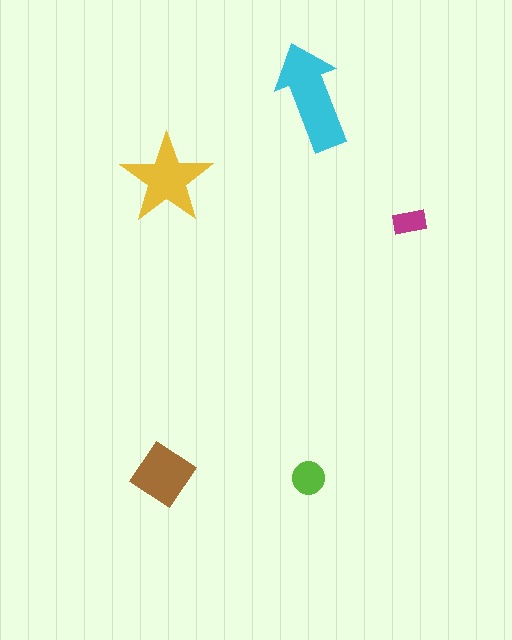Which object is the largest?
The cyan arrow.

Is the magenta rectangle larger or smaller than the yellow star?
Smaller.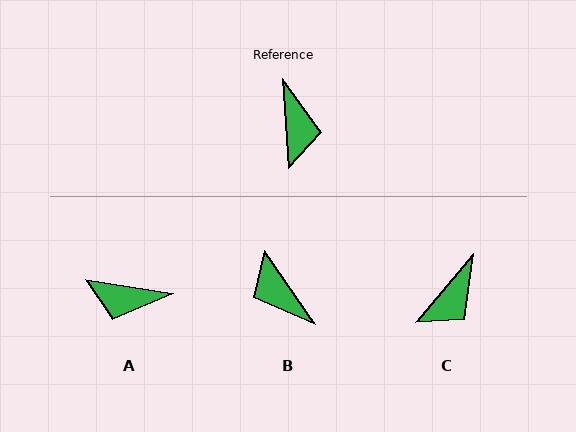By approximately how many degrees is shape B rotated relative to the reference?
Approximately 150 degrees clockwise.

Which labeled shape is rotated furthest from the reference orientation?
B, about 150 degrees away.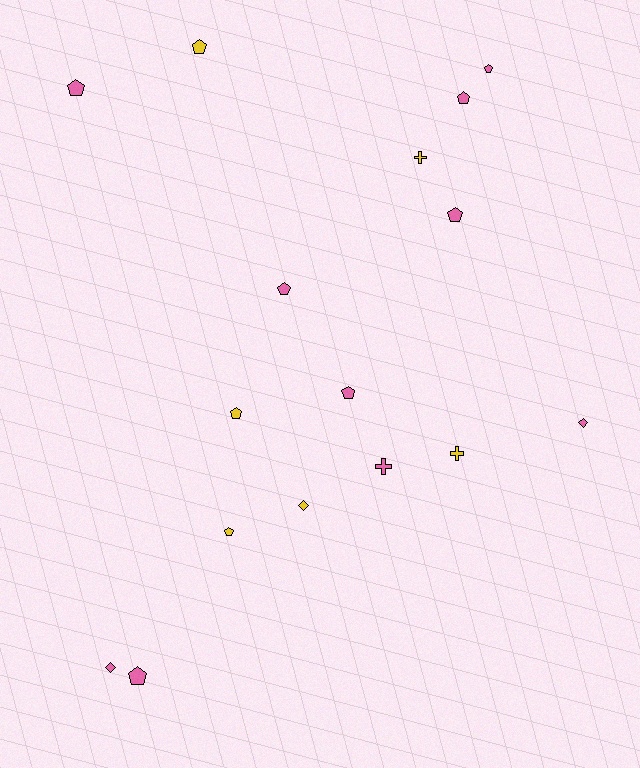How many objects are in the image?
There are 16 objects.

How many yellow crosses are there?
There are 2 yellow crosses.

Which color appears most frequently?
Pink, with 10 objects.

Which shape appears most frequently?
Pentagon, with 10 objects.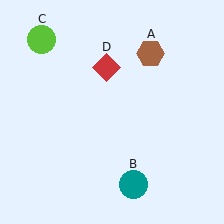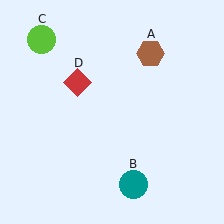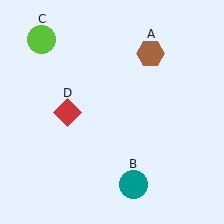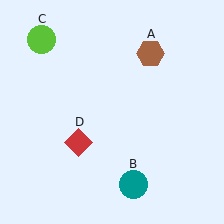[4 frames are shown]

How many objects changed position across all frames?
1 object changed position: red diamond (object D).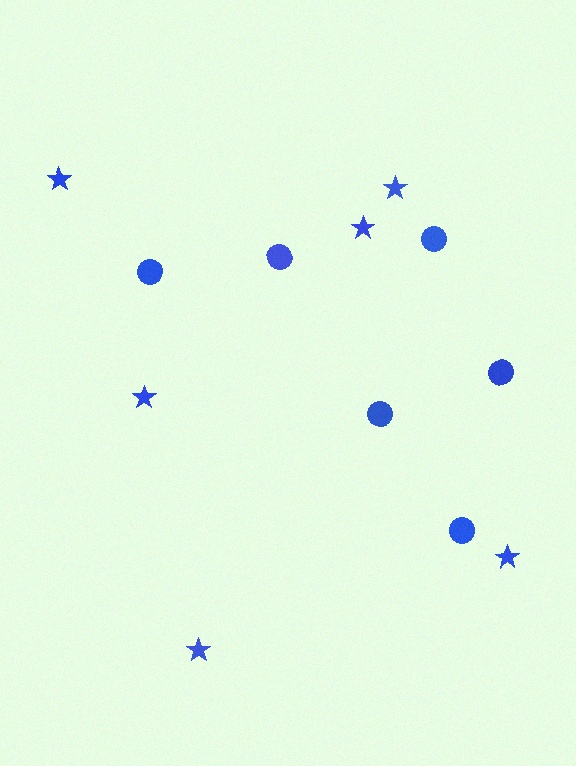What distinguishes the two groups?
There are 2 groups: one group of circles (6) and one group of stars (6).